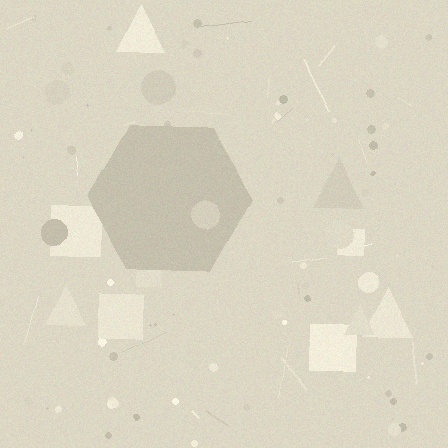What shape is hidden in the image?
A hexagon is hidden in the image.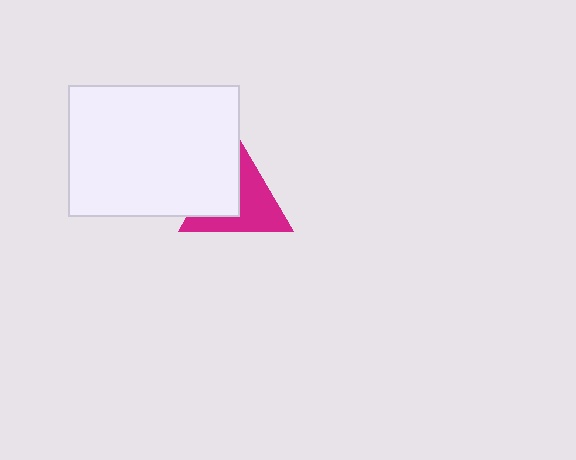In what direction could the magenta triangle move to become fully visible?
The magenta triangle could move right. That would shift it out from behind the white rectangle entirely.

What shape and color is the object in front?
The object in front is a white rectangle.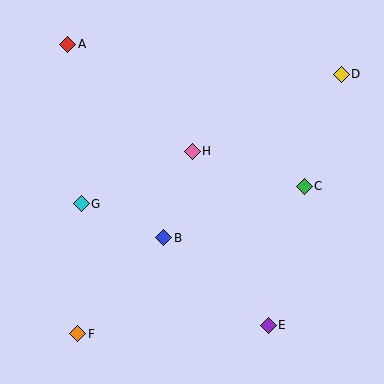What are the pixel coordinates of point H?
Point H is at (192, 151).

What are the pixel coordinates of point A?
Point A is at (68, 44).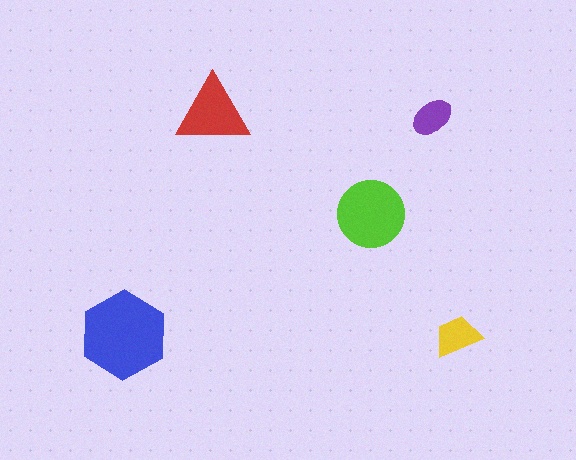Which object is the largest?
The blue hexagon.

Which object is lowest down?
The blue hexagon is bottommost.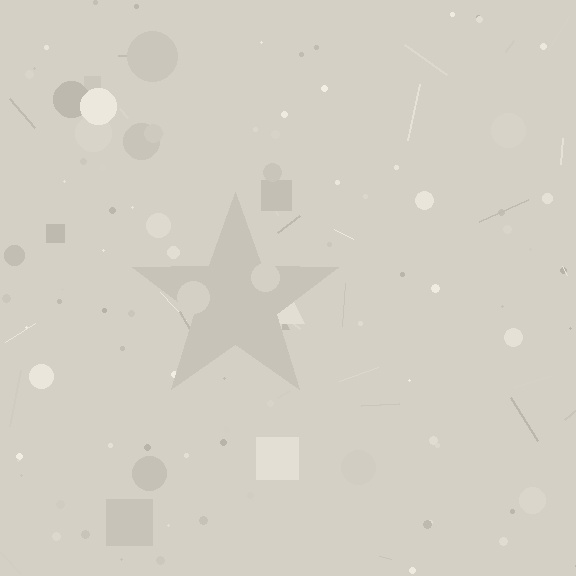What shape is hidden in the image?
A star is hidden in the image.